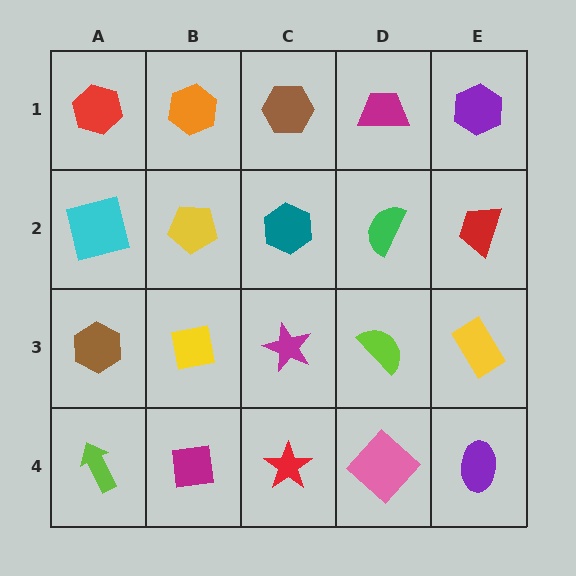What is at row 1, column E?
A purple hexagon.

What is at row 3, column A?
A brown hexagon.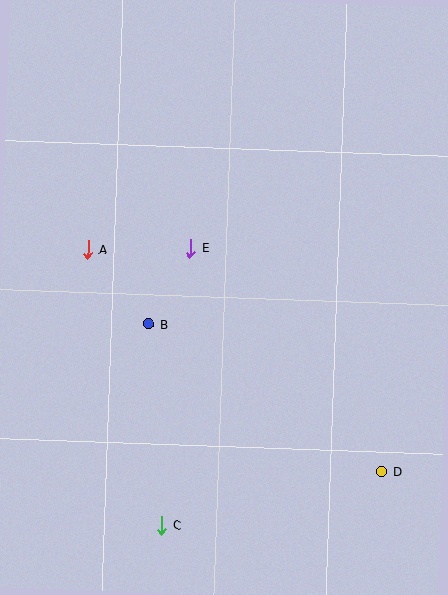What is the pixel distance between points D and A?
The distance between D and A is 368 pixels.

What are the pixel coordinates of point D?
Point D is at (382, 471).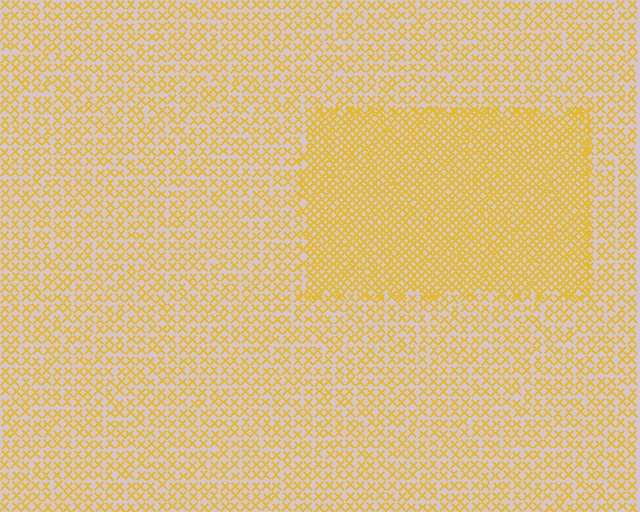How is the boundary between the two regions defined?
The boundary is defined by a change in element density (approximately 1.9x ratio). All elements are the same color, size, and shape.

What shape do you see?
I see a rectangle.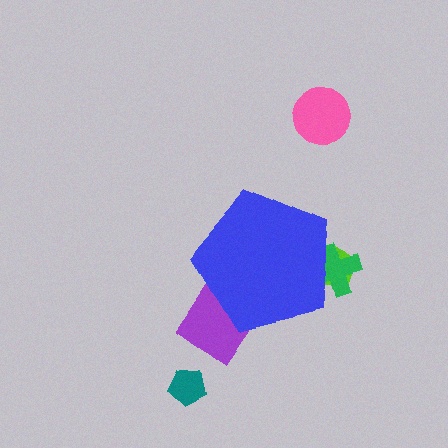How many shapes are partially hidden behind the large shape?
3 shapes are partially hidden.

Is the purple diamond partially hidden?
Yes, the purple diamond is partially hidden behind the blue pentagon.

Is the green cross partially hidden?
Yes, the green cross is partially hidden behind the blue pentagon.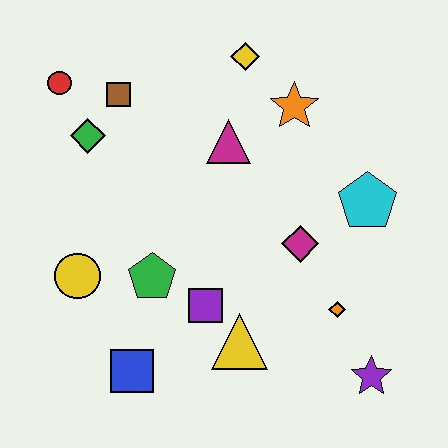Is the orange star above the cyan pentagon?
Yes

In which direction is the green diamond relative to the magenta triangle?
The green diamond is to the left of the magenta triangle.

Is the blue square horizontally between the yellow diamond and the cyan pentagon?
No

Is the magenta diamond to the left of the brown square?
No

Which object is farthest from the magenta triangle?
The purple star is farthest from the magenta triangle.